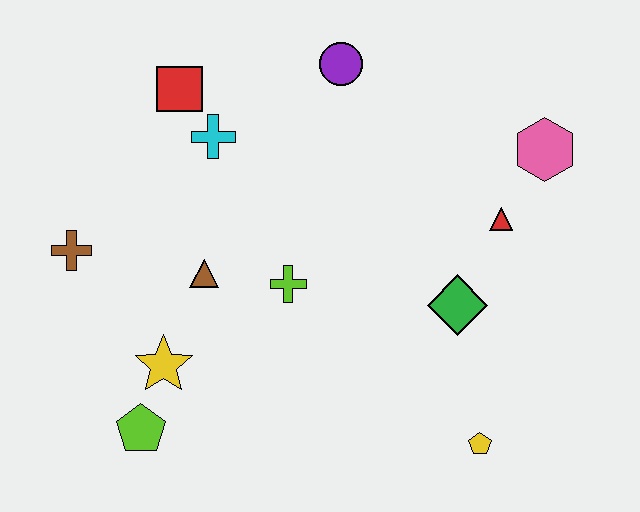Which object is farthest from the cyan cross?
The yellow pentagon is farthest from the cyan cross.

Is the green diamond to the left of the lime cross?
No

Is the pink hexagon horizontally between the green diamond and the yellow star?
No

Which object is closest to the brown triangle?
The lime cross is closest to the brown triangle.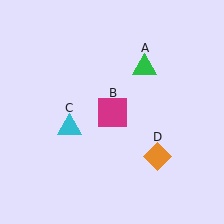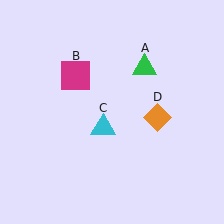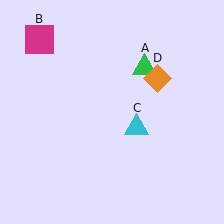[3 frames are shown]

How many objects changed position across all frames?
3 objects changed position: magenta square (object B), cyan triangle (object C), orange diamond (object D).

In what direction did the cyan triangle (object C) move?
The cyan triangle (object C) moved right.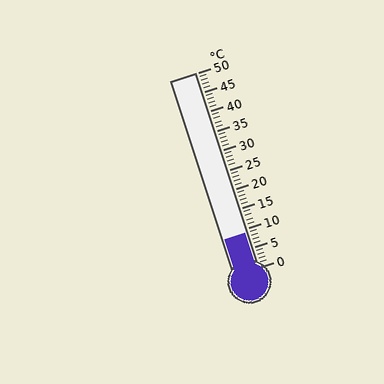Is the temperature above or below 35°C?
The temperature is below 35°C.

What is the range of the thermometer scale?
The thermometer scale ranges from 0°C to 50°C.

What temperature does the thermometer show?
The thermometer shows approximately 9°C.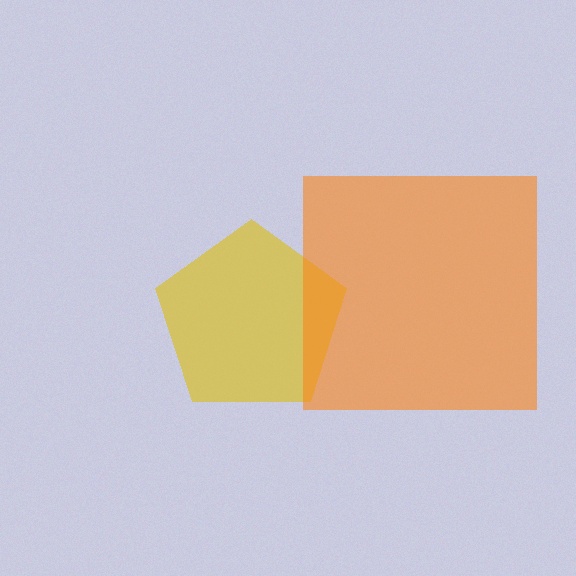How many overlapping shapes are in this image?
There are 2 overlapping shapes in the image.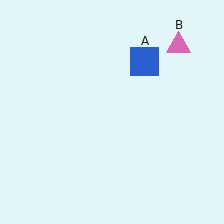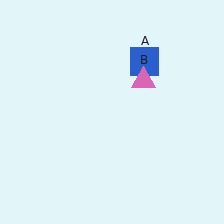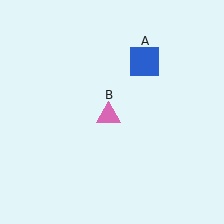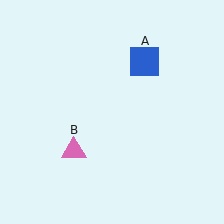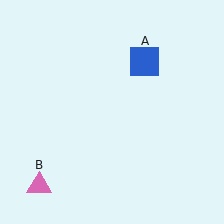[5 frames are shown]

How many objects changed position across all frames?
1 object changed position: pink triangle (object B).